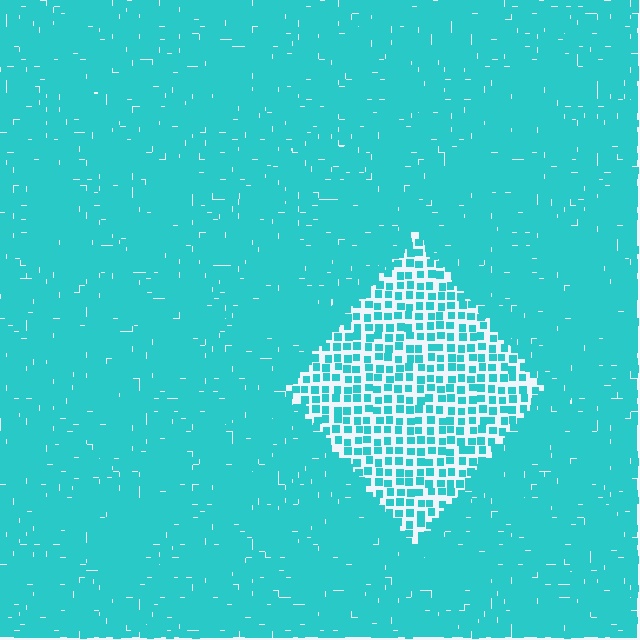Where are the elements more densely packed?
The elements are more densely packed outside the diamond boundary.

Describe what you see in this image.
The image contains small cyan elements arranged at two different densities. A diamond-shaped region is visible where the elements are less densely packed than the surrounding area.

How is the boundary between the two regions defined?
The boundary is defined by a change in element density (approximately 2.4x ratio). All elements are the same color, size, and shape.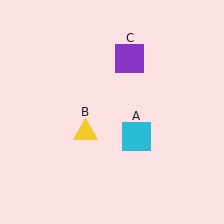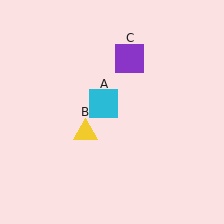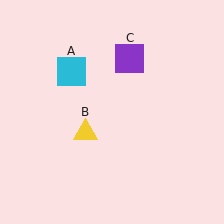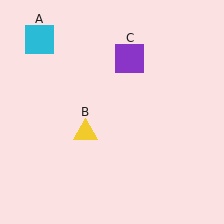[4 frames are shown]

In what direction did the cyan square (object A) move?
The cyan square (object A) moved up and to the left.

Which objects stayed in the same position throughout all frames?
Yellow triangle (object B) and purple square (object C) remained stationary.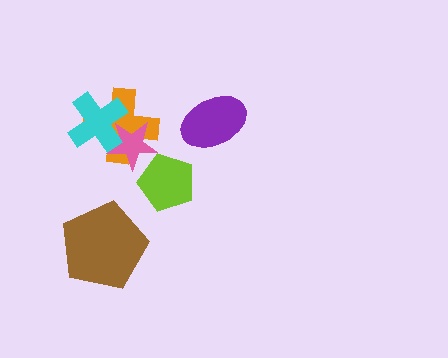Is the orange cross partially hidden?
Yes, it is partially covered by another shape.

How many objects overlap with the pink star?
2 objects overlap with the pink star.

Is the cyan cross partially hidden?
No, no other shape covers it.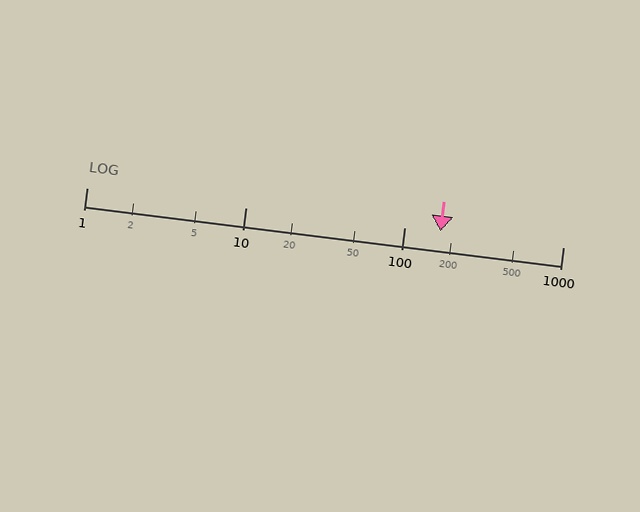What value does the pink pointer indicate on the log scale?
The pointer indicates approximately 170.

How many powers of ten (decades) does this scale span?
The scale spans 3 decades, from 1 to 1000.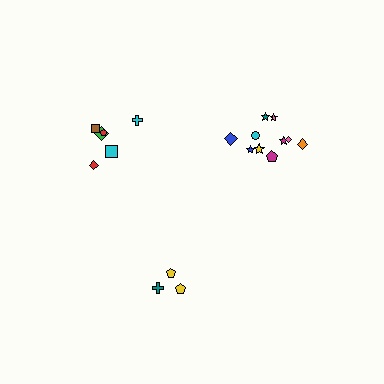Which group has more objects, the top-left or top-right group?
The top-right group.